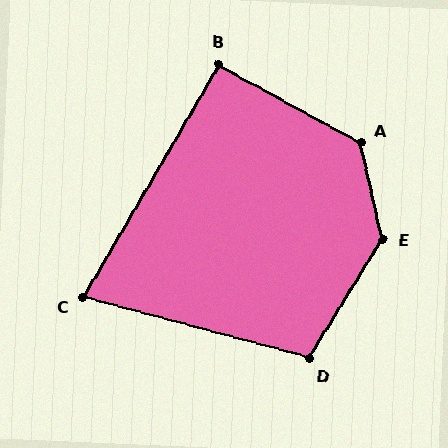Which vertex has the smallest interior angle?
C, at approximately 75 degrees.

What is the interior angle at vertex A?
Approximately 131 degrees (obtuse).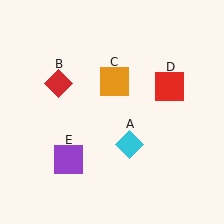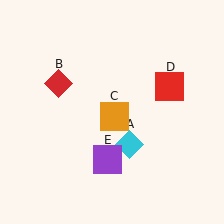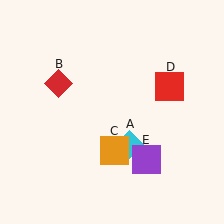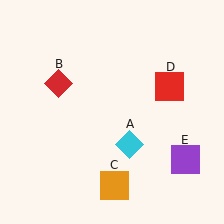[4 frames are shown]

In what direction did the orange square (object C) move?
The orange square (object C) moved down.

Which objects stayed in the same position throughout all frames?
Cyan diamond (object A) and red diamond (object B) and red square (object D) remained stationary.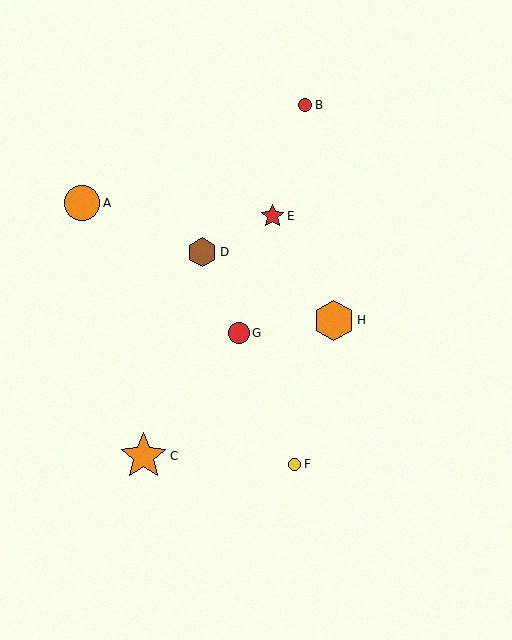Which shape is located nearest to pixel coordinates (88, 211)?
The orange circle (labeled A) at (82, 203) is nearest to that location.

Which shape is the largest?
The orange star (labeled C) is the largest.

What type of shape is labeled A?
Shape A is an orange circle.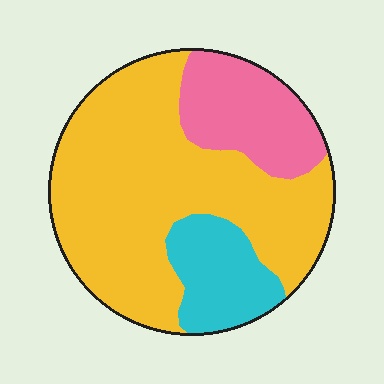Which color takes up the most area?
Yellow, at roughly 65%.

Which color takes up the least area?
Cyan, at roughly 15%.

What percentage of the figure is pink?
Pink covers roughly 20% of the figure.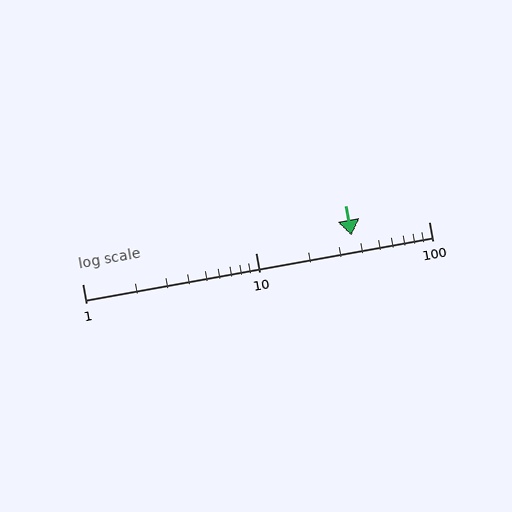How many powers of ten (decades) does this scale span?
The scale spans 2 decades, from 1 to 100.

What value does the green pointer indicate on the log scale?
The pointer indicates approximately 36.